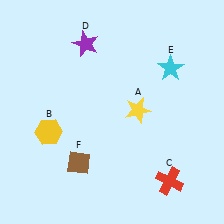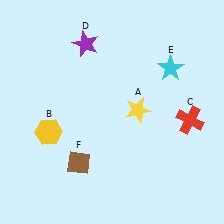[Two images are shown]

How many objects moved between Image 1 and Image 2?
1 object moved between the two images.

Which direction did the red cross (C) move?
The red cross (C) moved up.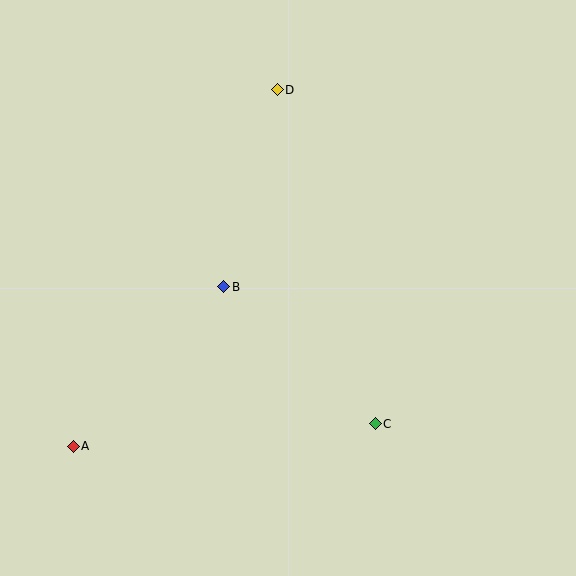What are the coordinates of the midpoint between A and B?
The midpoint between A and B is at (149, 367).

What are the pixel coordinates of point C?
Point C is at (375, 424).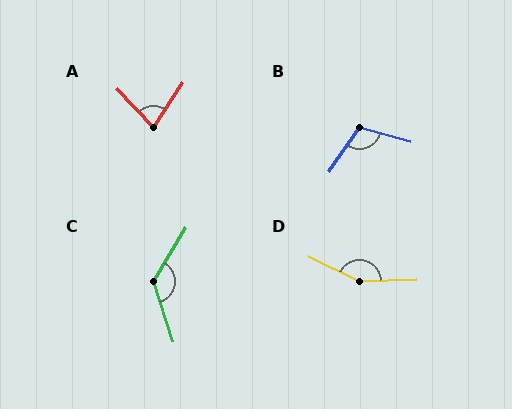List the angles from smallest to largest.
A (77°), B (109°), C (131°), D (151°).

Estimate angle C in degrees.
Approximately 131 degrees.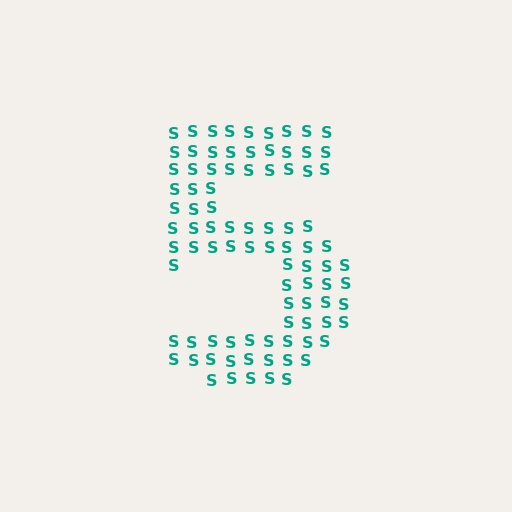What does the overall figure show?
The overall figure shows the digit 5.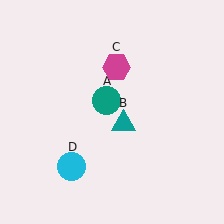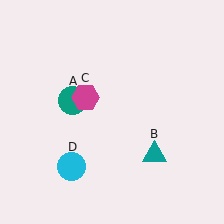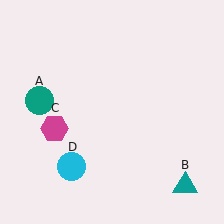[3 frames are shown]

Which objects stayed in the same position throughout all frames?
Cyan circle (object D) remained stationary.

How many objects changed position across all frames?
3 objects changed position: teal circle (object A), teal triangle (object B), magenta hexagon (object C).